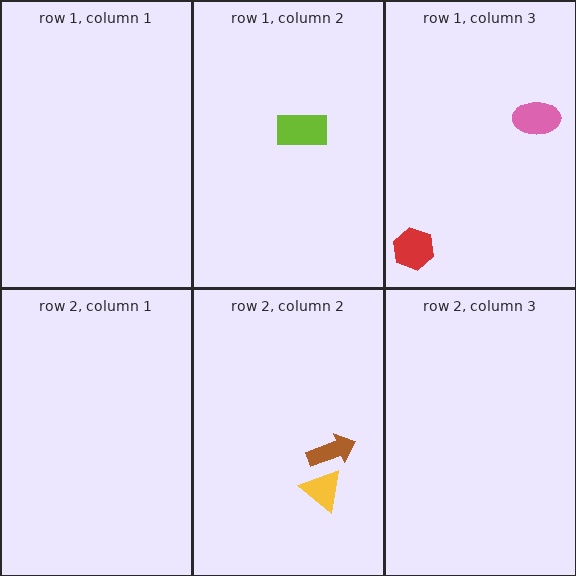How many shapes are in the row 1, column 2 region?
1.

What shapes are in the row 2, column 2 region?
The yellow triangle, the brown arrow.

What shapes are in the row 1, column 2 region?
The lime rectangle.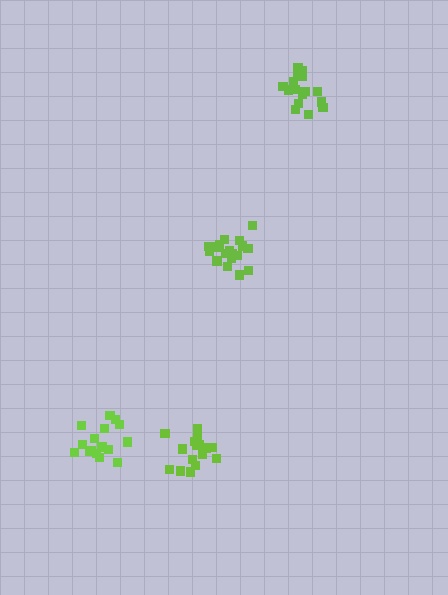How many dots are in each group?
Group 1: 16 dots, Group 2: 18 dots, Group 3: 17 dots, Group 4: 18 dots (69 total).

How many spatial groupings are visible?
There are 4 spatial groupings.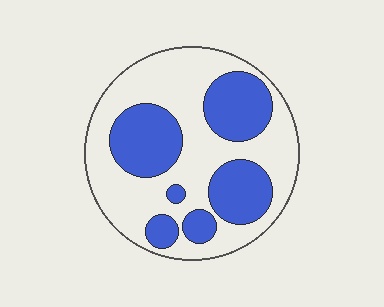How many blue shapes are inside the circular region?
6.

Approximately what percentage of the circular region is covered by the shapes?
Approximately 40%.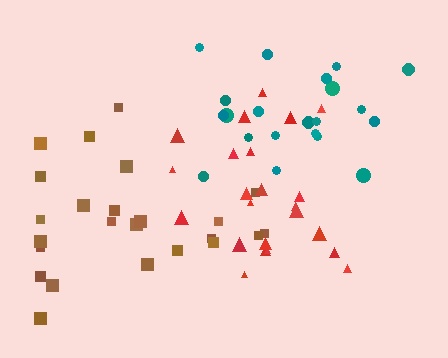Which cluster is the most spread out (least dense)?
Brown.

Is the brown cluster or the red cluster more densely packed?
Red.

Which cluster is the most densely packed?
Red.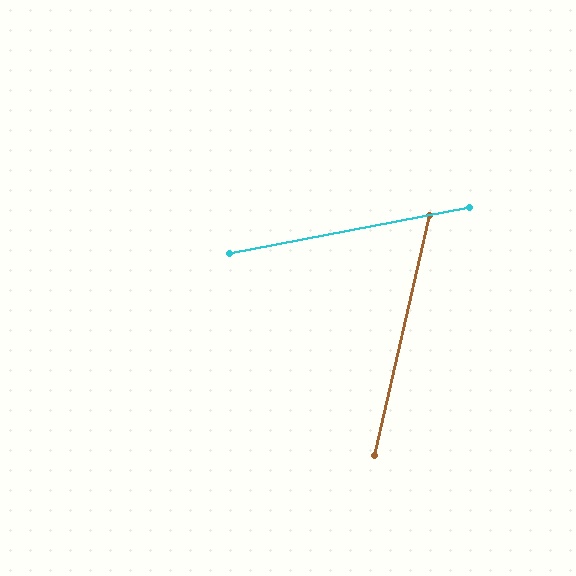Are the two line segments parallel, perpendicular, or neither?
Neither parallel nor perpendicular — they differ by about 66°.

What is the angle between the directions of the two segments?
Approximately 66 degrees.